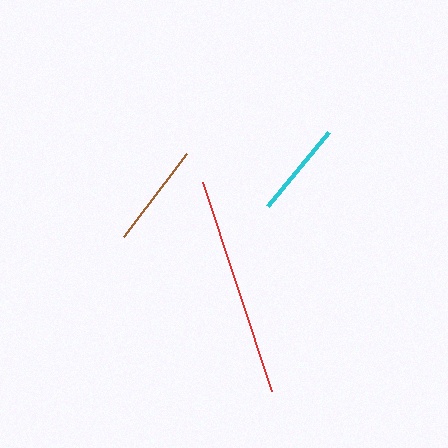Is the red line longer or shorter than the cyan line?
The red line is longer than the cyan line.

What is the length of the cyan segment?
The cyan segment is approximately 96 pixels long.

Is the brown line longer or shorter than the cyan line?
The brown line is longer than the cyan line.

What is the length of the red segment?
The red segment is approximately 220 pixels long.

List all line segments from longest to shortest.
From longest to shortest: red, brown, cyan.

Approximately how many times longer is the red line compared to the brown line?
The red line is approximately 2.1 times the length of the brown line.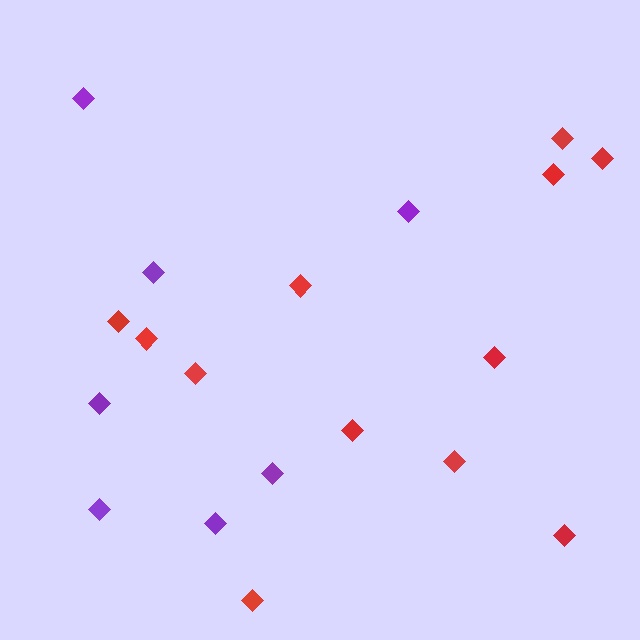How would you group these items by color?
There are 2 groups: one group of red diamonds (12) and one group of purple diamonds (7).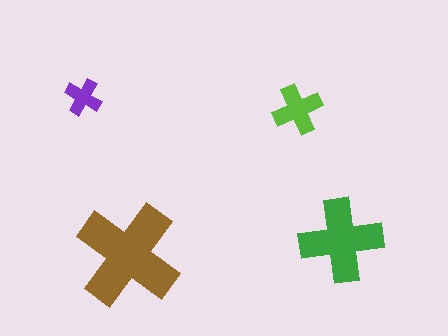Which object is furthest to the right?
The green cross is rightmost.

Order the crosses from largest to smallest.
the brown one, the green one, the lime one, the purple one.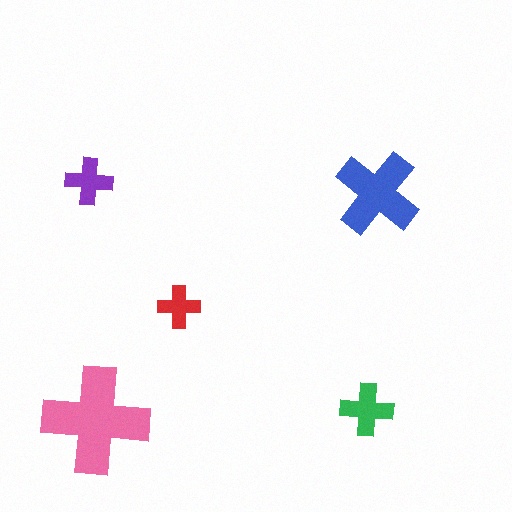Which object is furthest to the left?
The purple cross is leftmost.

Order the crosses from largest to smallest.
the pink one, the blue one, the green one, the purple one, the red one.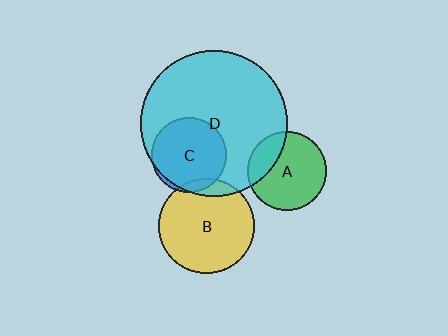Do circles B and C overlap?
Yes.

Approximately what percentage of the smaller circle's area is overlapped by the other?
Approximately 10%.